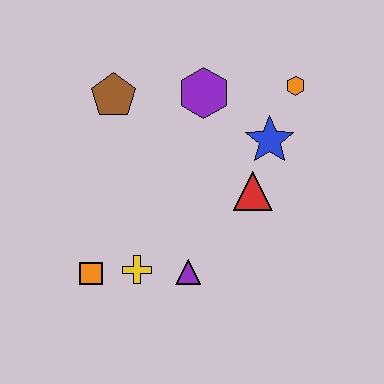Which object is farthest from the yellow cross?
The orange hexagon is farthest from the yellow cross.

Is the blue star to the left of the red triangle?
No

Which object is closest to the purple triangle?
The yellow cross is closest to the purple triangle.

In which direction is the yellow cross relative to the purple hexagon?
The yellow cross is below the purple hexagon.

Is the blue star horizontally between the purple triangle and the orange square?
No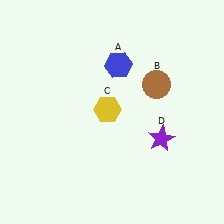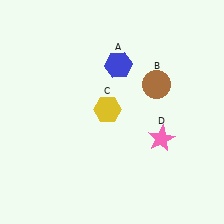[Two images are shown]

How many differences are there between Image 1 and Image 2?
There is 1 difference between the two images.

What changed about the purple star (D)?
In Image 1, D is purple. In Image 2, it changed to pink.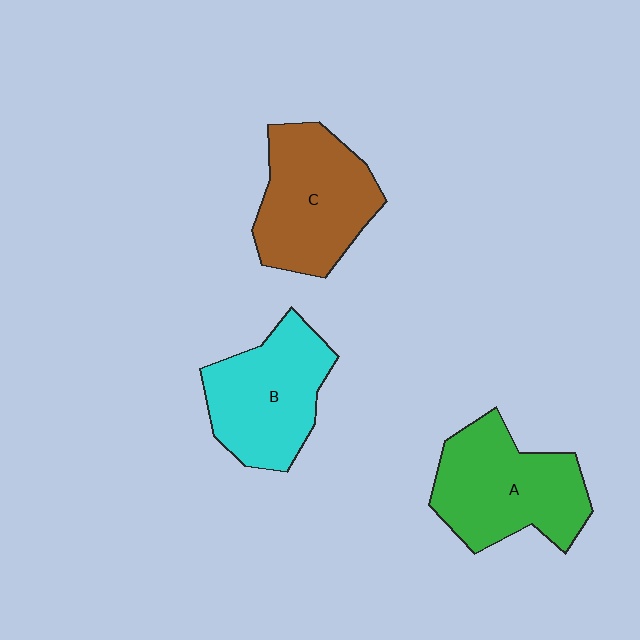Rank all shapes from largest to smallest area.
From largest to smallest: A (green), C (brown), B (cyan).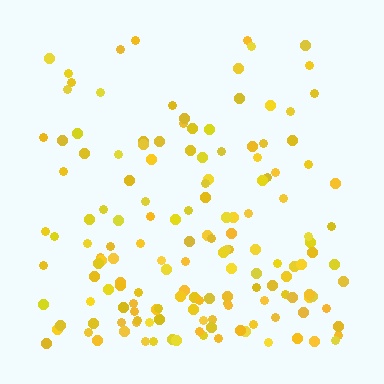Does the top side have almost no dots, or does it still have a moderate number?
Still a moderate number, just noticeably fewer than the bottom.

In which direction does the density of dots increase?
From top to bottom, with the bottom side densest.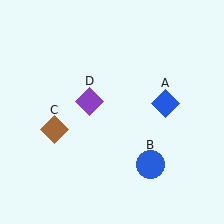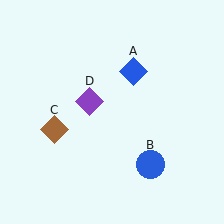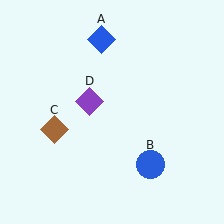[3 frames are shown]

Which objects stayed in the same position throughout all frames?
Blue circle (object B) and brown diamond (object C) and purple diamond (object D) remained stationary.